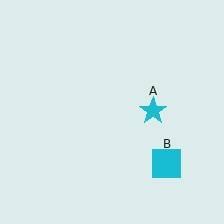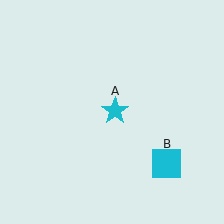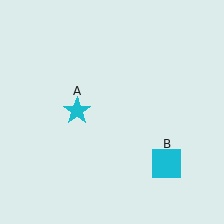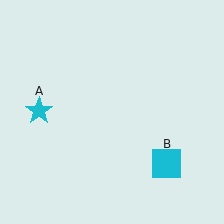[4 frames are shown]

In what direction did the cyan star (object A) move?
The cyan star (object A) moved left.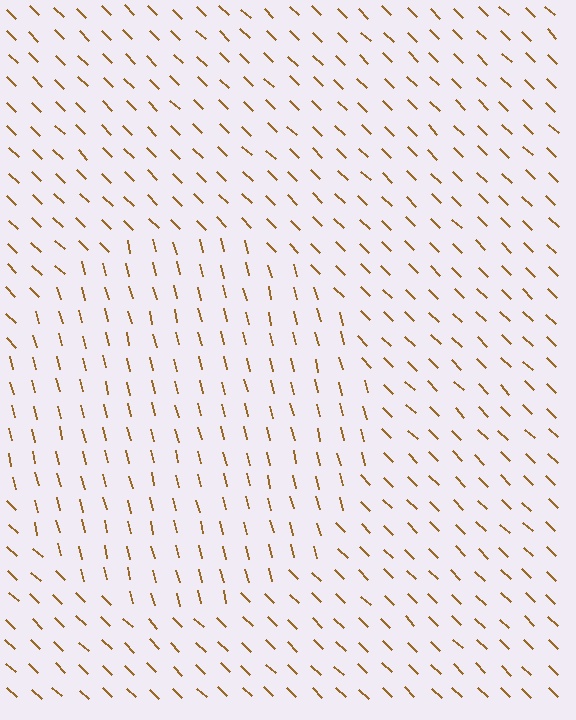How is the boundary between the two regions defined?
The boundary is defined purely by a change in line orientation (approximately 32 degrees difference). All lines are the same color and thickness.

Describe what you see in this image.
The image is filled with small brown line segments. A circle region in the image has lines oriented differently from the surrounding lines, creating a visible texture boundary.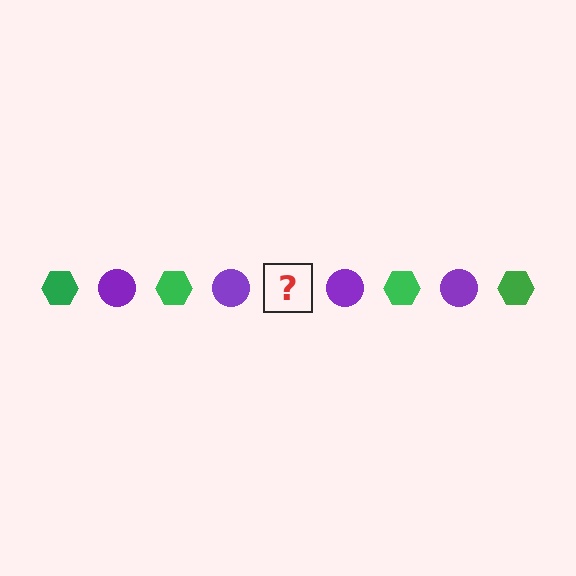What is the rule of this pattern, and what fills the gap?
The rule is that the pattern alternates between green hexagon and purple circle. The gap should be filled with a green hexagon.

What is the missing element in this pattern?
The missing element is a green hexagon.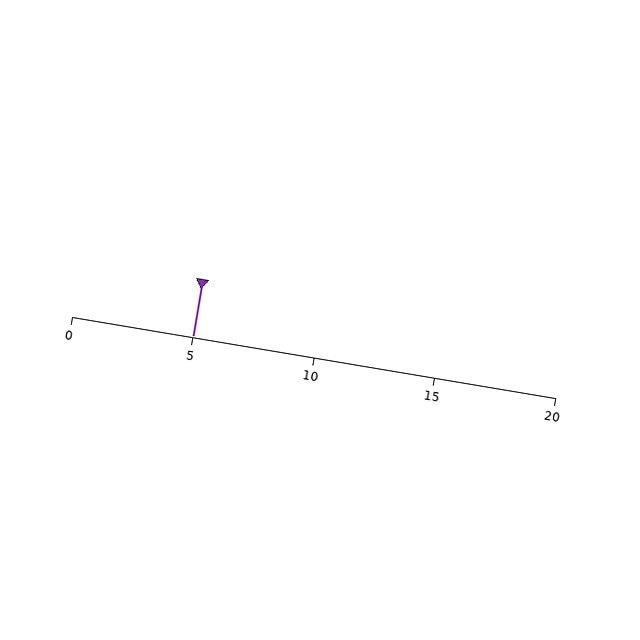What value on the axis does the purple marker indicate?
The marker indicates approximately 5.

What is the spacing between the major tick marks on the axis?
The major ticks are spaced 5 apart.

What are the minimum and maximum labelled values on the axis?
The axis runs from 0 to 20.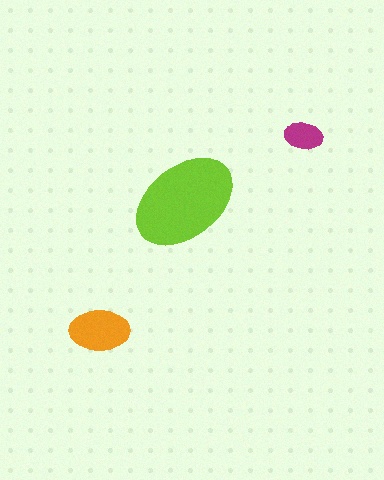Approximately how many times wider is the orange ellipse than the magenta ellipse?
About 1.5 times wider.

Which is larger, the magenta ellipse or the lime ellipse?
The lime one.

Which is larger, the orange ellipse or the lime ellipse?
The lime one.